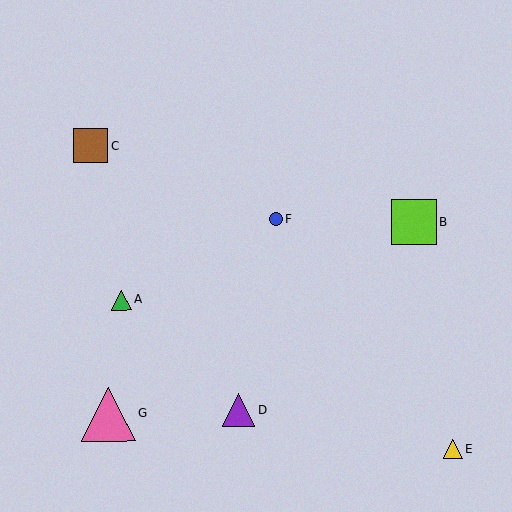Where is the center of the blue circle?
The center of the blue circle is at (276, 219).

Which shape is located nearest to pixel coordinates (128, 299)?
The green triangle (labeled A) at (122, 300) is nearest to that location.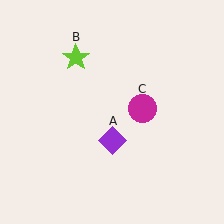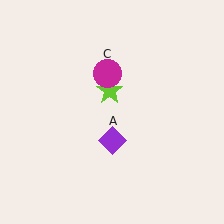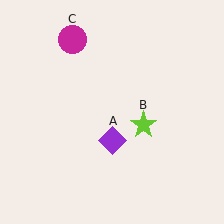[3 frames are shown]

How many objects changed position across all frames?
2 objects changed position: lime star (object B), magenta circle (object C).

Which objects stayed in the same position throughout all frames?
Purple diamond (object A) remained stationary.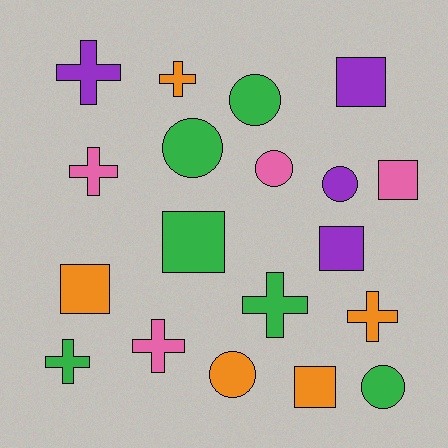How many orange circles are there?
There is 1 orange circle.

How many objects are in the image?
There are 19 objects.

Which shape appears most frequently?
Cross, with 7 objects.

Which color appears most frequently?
Green, with 6 objects.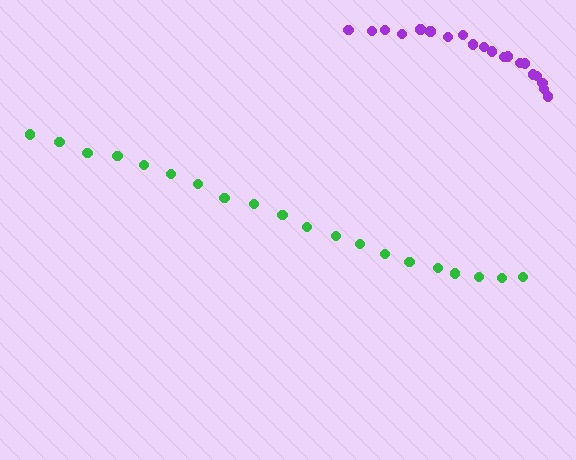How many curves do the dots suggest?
There are 2 distinct paths.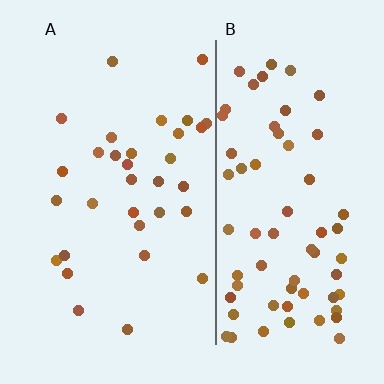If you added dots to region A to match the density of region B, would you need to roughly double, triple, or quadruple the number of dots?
Approximately double.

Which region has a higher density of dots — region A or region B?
B (the right).